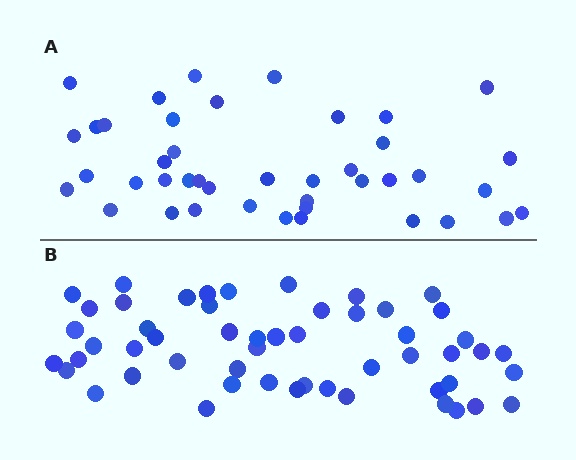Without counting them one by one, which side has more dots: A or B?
Region B (the bottom region) has more dots.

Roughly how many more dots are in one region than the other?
Region B has roughly 12 or so more dots than region A.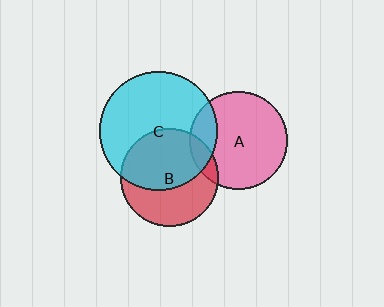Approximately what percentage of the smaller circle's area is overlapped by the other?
Approximately 20%.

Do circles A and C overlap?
Yes.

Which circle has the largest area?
Circle C (cyan).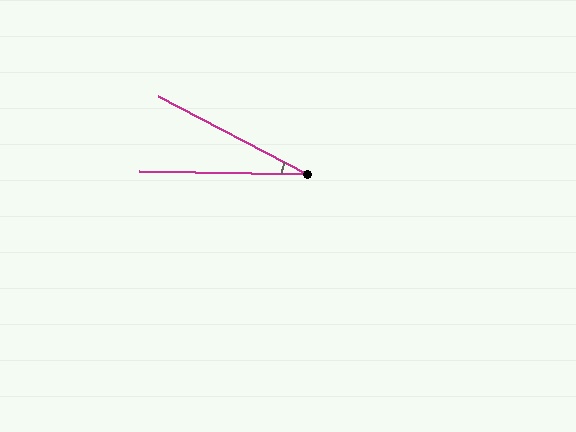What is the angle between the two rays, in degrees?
Approximately 26 degrees.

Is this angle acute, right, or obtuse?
It is acute.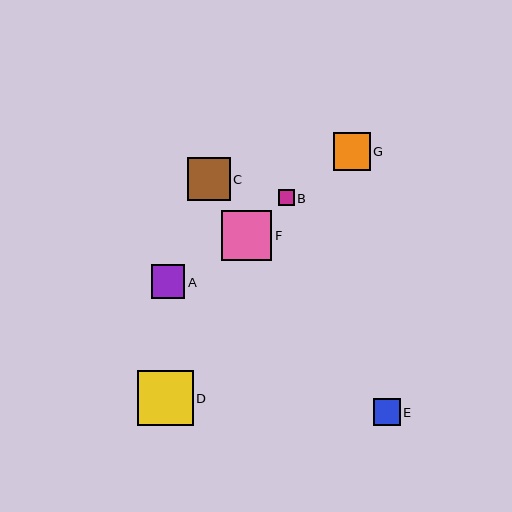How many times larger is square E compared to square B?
Square E is approximately 1.8 times the size of square B.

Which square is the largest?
Square D is the largest with a size of approximately 56 pixels.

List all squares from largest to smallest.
From largest to smallest: D, F, C, G, A, E, B.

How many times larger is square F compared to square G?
Square F is approximately 1.3 times the size of square G.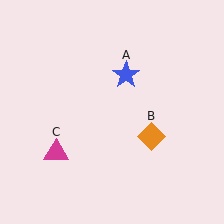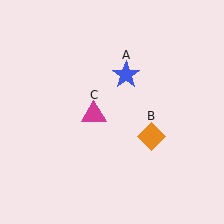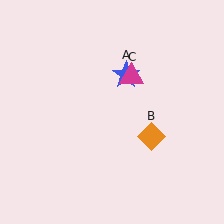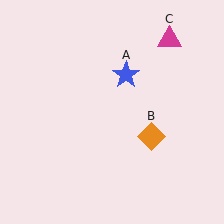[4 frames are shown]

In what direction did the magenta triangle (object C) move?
The magenta triangle (object C) moved up and to the right.